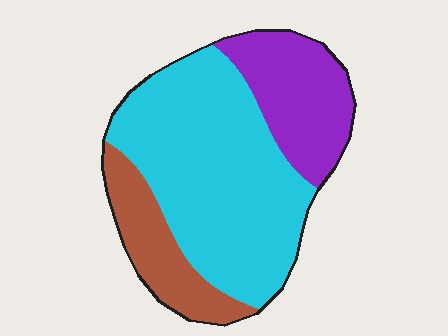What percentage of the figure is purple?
Purple covers around 25% of the figure.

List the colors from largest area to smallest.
From largest to smallest: cyan, purple, brown.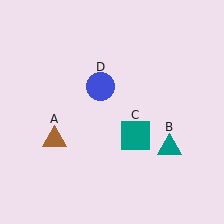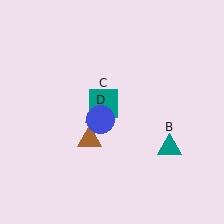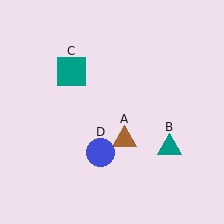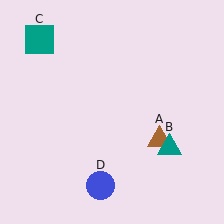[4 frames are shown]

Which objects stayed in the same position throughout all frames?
Teal triangle (object B) remained stationary.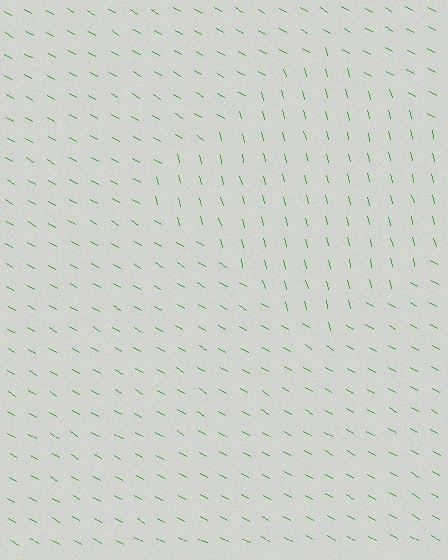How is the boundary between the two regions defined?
The boundary is defined purely by a change in line orientation (approximately 45 degrees difference). All lines are the same color and thickness.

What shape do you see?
I see a diamond.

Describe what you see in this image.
The image is filled with small green line segments. A diamond region in the image has lines oriented differently from the surrounding lines, creating a visible texture boundary.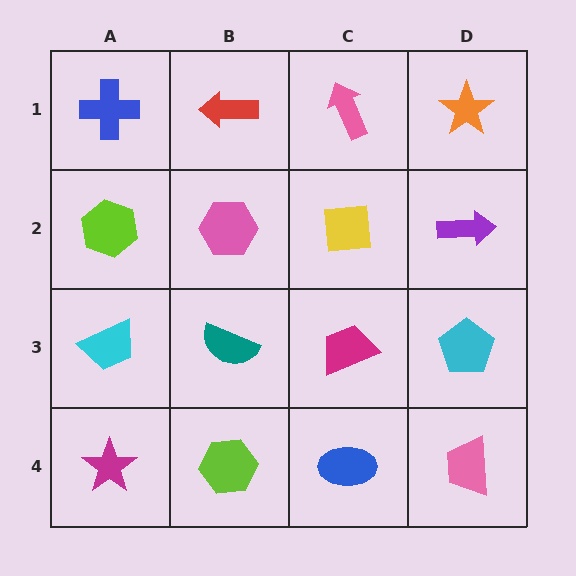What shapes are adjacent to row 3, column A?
A lime hexagon (row 2, column A), a magenta star (row 4, column A), a teal semicircle (row 3, column B).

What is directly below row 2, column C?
A magenta trapezoid.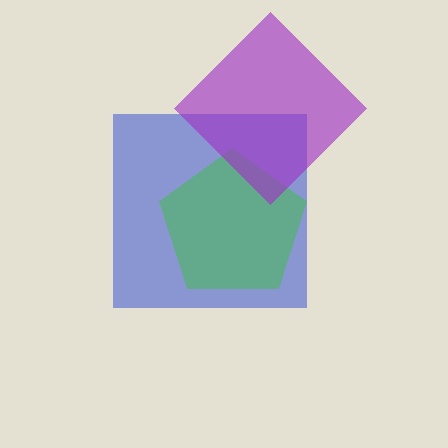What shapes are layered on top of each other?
The layered shapes are: a blue square, a green pentagon, a purple diamond.